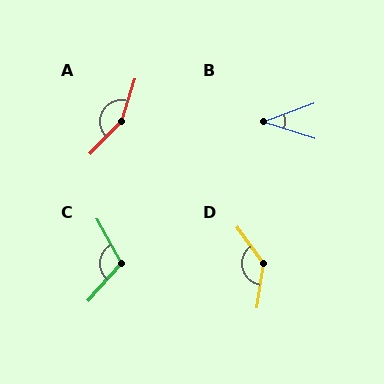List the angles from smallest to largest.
B (39°), C (110°), D (135°), A (154°).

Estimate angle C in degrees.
Approximately 110 degrees.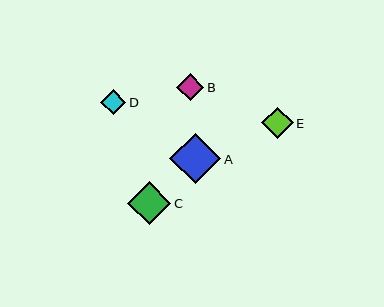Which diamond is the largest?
Diamond A is the largest with a size of approximately 51 pixels.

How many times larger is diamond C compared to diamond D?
Diamond C is approximately 1.7 times the size of diamond D.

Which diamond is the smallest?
Diamond D is the smallest with a size of approximately 25 pixels.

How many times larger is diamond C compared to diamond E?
Diamond C is approximately 1.4 times the size of diamond E.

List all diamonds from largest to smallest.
From largest to smallest: A, C, E, B, D.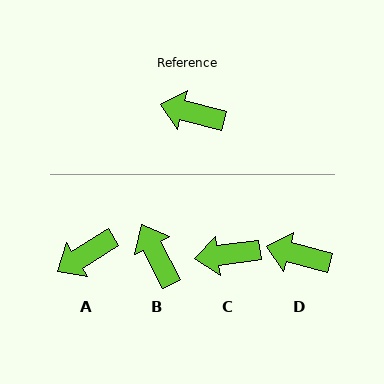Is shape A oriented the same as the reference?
No, it is off by about 47 degrees.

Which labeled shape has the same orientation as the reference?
D.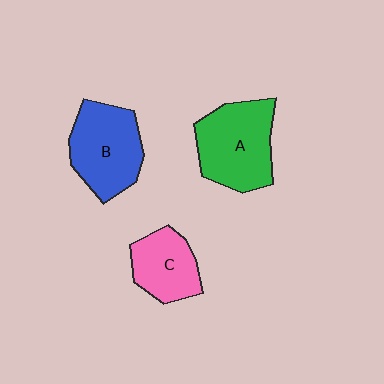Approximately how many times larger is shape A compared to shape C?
Approximately 1.5 times.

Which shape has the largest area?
Shape A (green).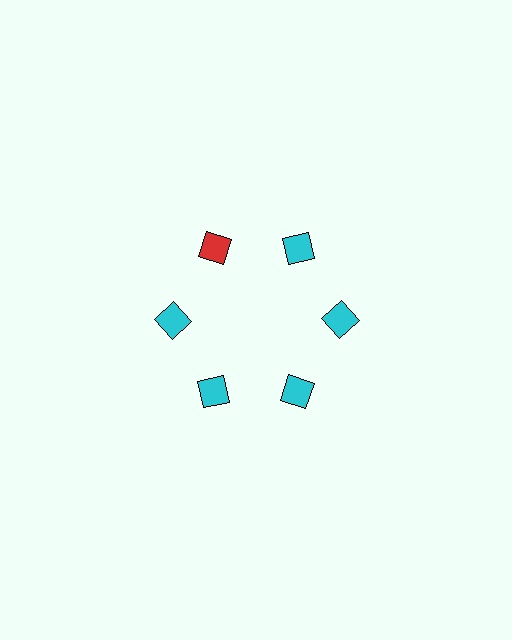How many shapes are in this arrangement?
There are 6 shapes arranged in a ring pattern.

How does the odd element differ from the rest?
It has a different color: red instead of cyan.